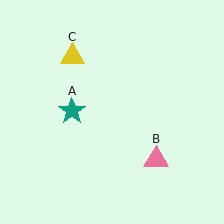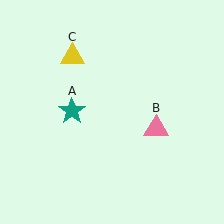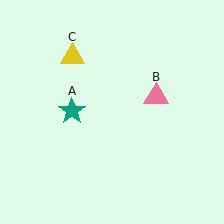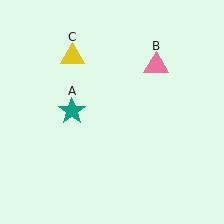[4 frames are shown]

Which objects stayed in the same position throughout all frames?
Teal star (object A) and yellow triangle (object C) remained stationary.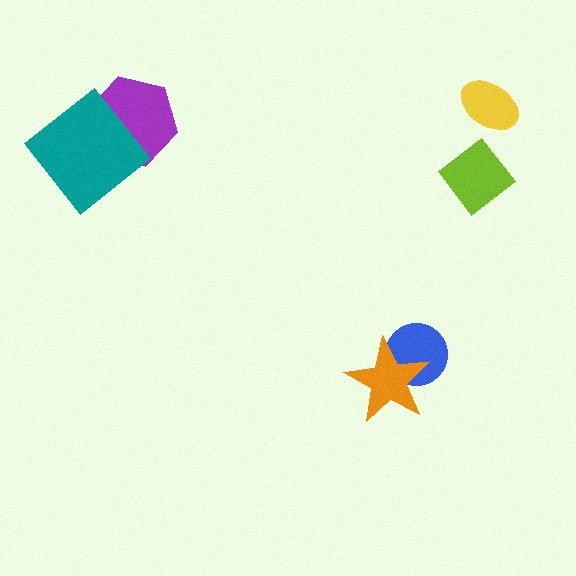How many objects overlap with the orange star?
1 object overlaps with the orange star.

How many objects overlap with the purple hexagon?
1 object overlaps with the purple hexagon.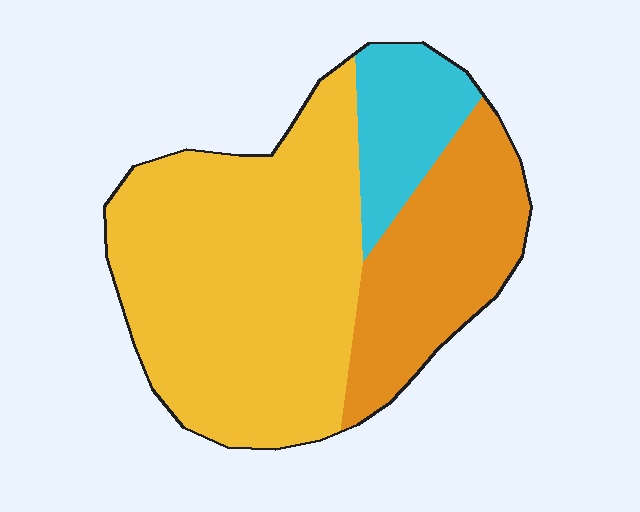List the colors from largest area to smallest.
From largest to smallest: yellow, orange, cyan.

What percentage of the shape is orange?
Orange covers about 25% of the shape.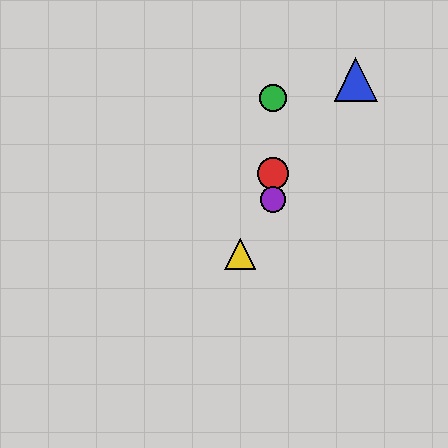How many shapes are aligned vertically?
3 shapes (the red circle, the green circle, the purple circle) are aligned vertically.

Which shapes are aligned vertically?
The red circle, the green circle, the purple circle are aligned vertically.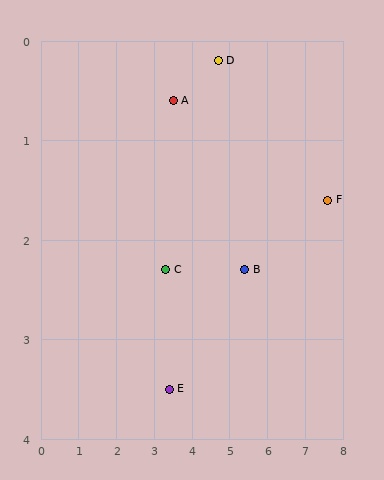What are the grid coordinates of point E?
Point E is at approximately (3.4, 3.5).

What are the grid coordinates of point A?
Point A is at approximately (3.5, 0.6).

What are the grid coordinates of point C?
Point C is at approximately (3.3, 2.3).